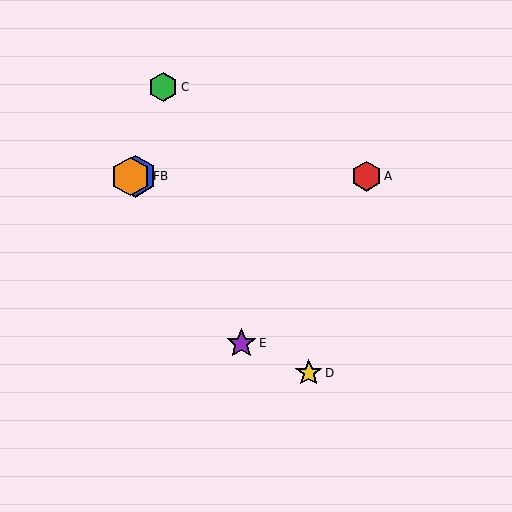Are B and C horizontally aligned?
No, B is at y≈176 and C is at y≈87.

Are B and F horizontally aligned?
Yes, both are at y≈176.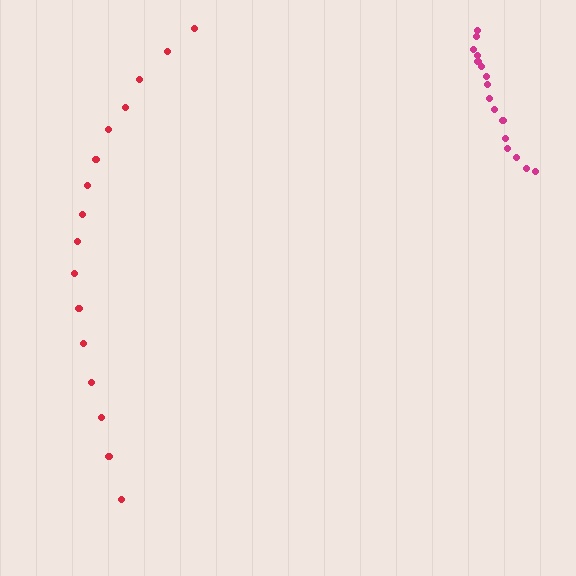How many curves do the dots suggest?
There are 2 distinct paths.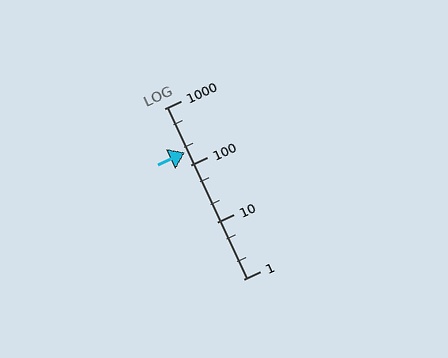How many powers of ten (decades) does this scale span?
The scale spans 3 decades, from 1 to 1000.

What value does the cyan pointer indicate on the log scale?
The pointer indicates approximately 170.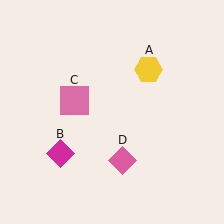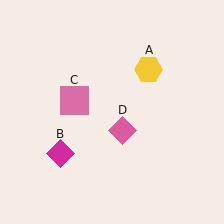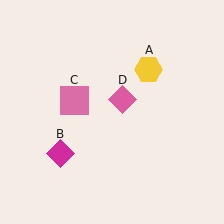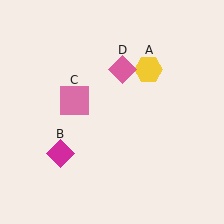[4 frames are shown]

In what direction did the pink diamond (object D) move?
The pink diamond (object D) moved up.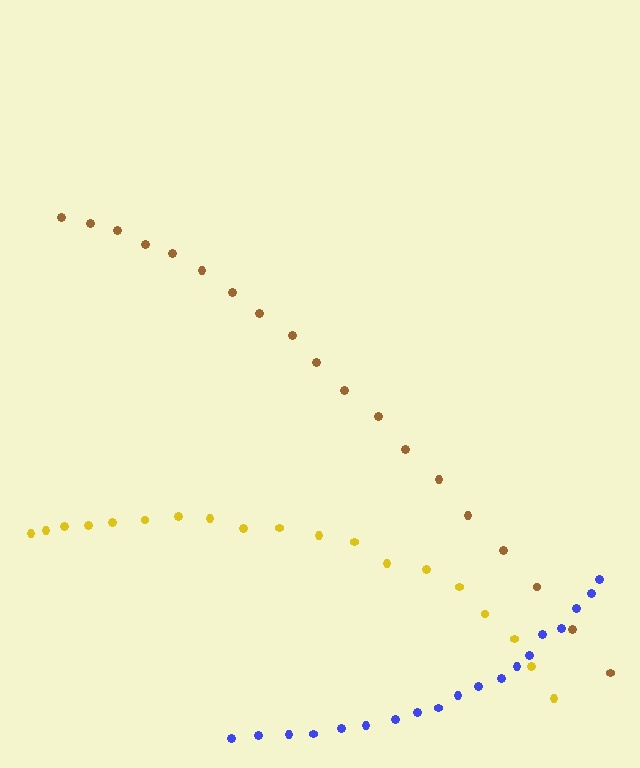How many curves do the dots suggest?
There are 3 distinct paths.